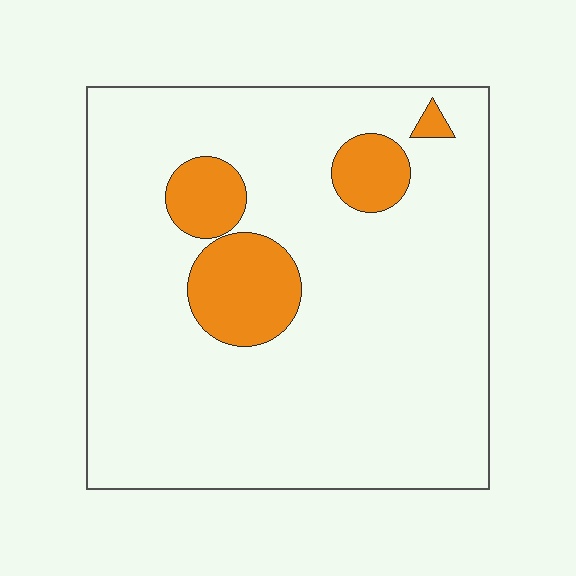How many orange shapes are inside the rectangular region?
4.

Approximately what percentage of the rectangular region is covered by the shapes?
Approximately 15%.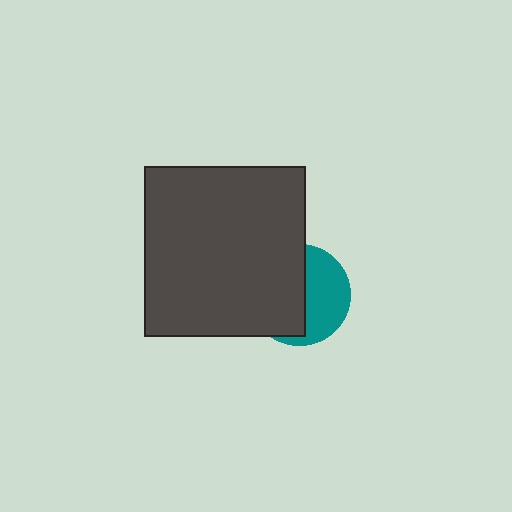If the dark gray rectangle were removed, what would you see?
You would see the complete teal circle.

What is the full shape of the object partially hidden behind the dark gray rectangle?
The partially hidden object is a teal circle.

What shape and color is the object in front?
The object in front is a dark gray rectangle.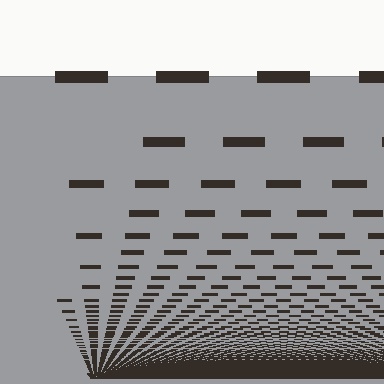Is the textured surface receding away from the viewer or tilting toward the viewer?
The surface appears to tilt toward the viewer. Texture elements get larger and sparser toward the top.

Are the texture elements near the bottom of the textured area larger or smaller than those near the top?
Smaller. The gradient is inverted — elements near the bottom are smaller and denser.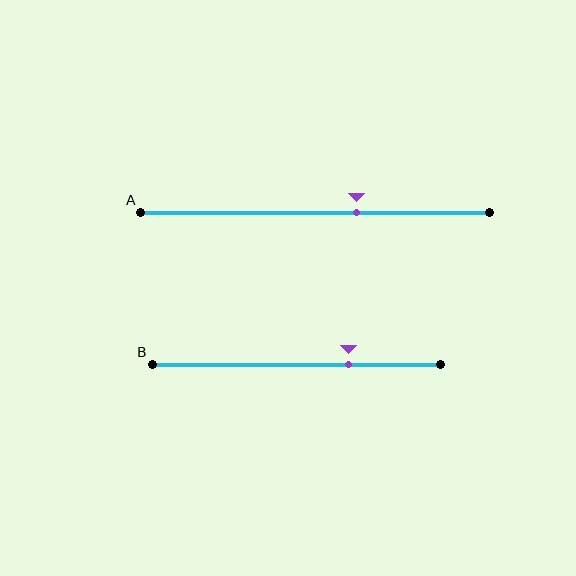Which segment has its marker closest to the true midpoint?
Segment A has its marker closest to the true midpoint.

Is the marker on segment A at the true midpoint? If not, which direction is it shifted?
No, the marker on segment A is shifted to the right by about 12% of the segment length.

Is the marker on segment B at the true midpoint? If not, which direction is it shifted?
No, the marker on segment B is shifted to the right by about 18% of the segment length.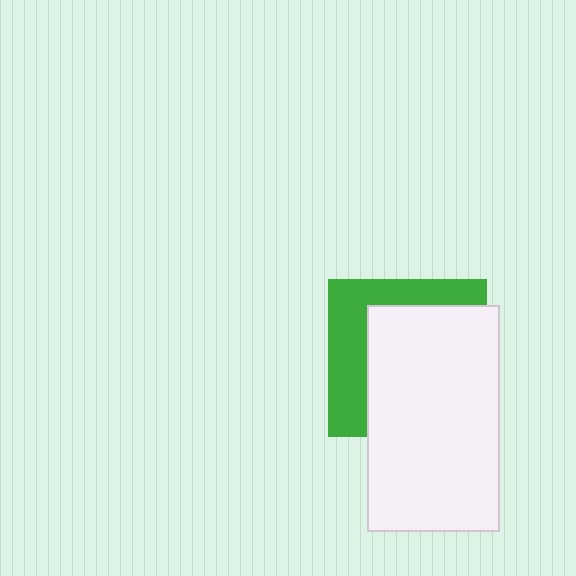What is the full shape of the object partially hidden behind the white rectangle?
The partially hidden object is a green square.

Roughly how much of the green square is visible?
A small part of it is visible (roughly 37%).